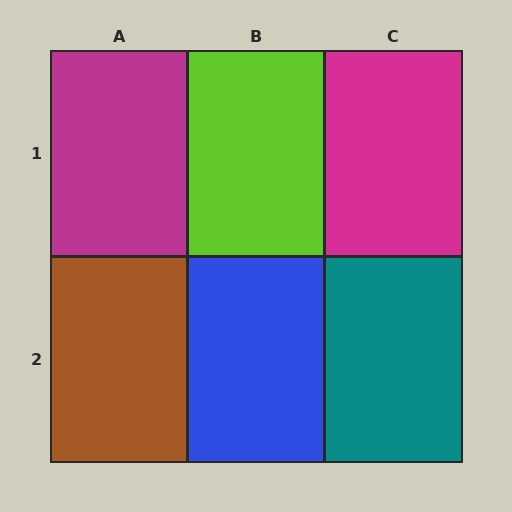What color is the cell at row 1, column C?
Magenta.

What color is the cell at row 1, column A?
Magenta.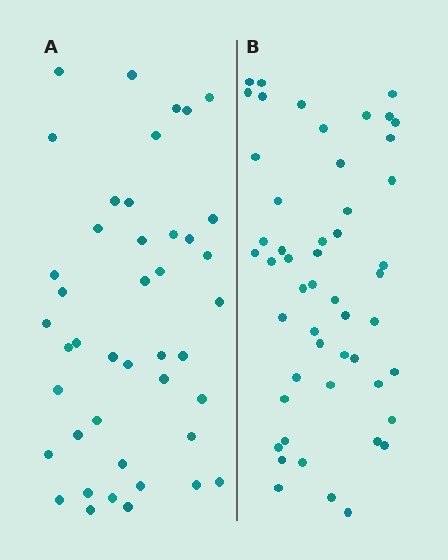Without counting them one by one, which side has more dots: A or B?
Region B (the right region) has more dots.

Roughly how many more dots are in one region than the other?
Region B has roughly 8 or so more dots than region A.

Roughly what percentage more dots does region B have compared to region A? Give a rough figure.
About 20% more.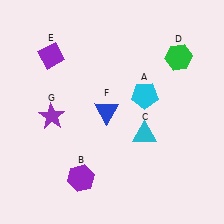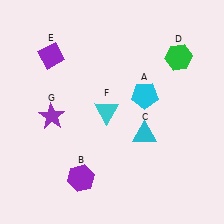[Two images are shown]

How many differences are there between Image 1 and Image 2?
There is 1 difference between the two images.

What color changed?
The triangle (F) changed from blue in Image 1 to cyan in Image 2.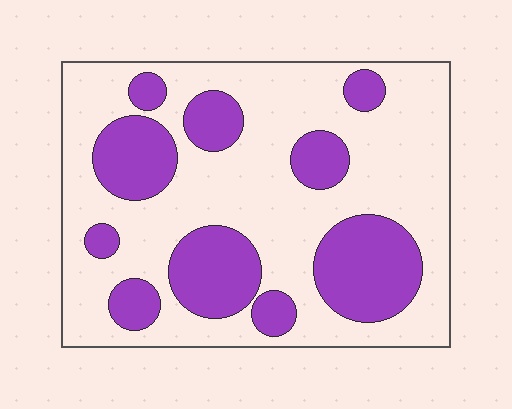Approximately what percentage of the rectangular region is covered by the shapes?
Approximately 30%.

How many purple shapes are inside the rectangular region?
10.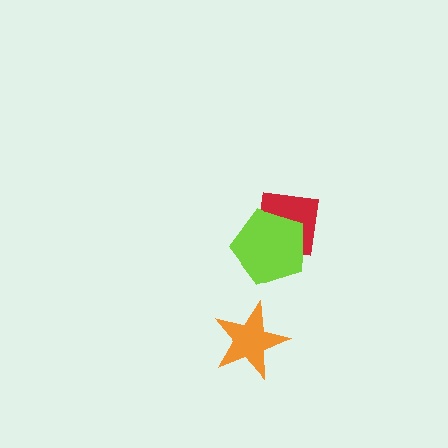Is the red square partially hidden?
Yes, it is partially covered by another shape.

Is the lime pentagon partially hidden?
No, no other shape covers it.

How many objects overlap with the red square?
1 object overlaps with the red square.